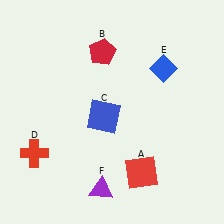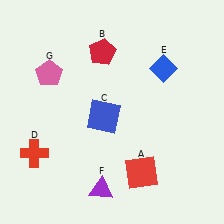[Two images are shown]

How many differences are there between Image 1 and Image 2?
There is 1 difference between the two images.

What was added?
A pink pentagon (G) was added in Image 2.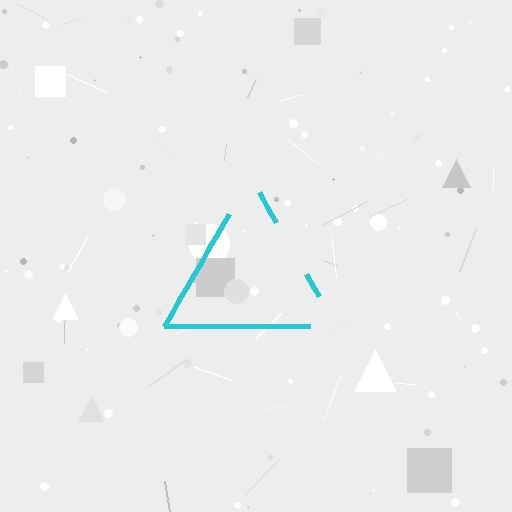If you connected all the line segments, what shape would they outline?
They would outline a triangle.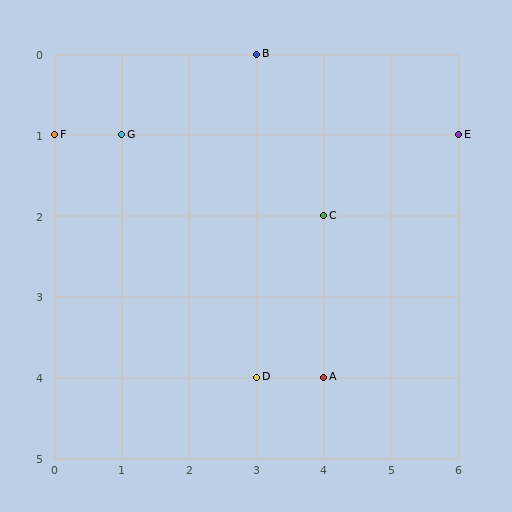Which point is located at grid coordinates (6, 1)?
Point E is at (6, 1).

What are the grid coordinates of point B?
Point B is at grid coordinates (3, 0).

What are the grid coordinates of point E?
Point E is at grid coordinates (6, 1).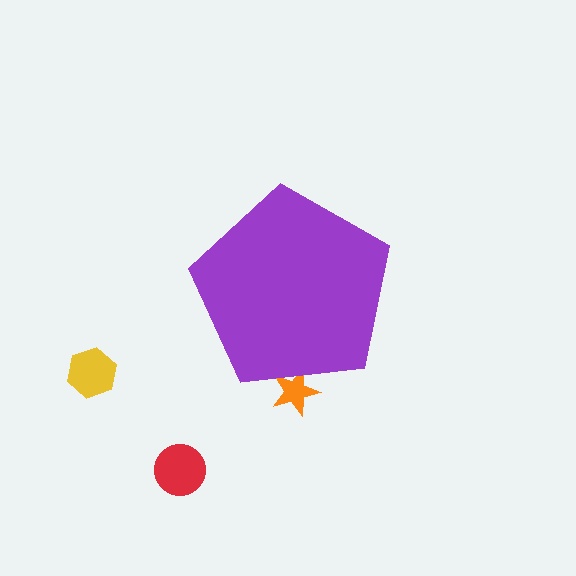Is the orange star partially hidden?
Yes, the orange star is partially hidden behind the purple pentagon.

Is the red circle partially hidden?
No, the red circle is fully visible.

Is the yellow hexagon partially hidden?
No, the yellow hexagon is fully visible.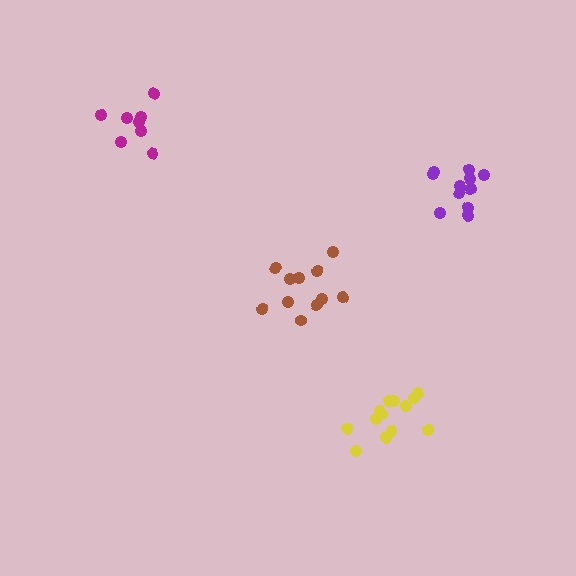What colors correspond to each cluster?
The clusters are colored: purple, yellow, brown, magenta.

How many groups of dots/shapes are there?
There are 4 groups.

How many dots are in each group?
Group 1: 11 dots, Group 2: 13 dots, Group 3: 11 dots, Group 4: 8 dots (43 total).